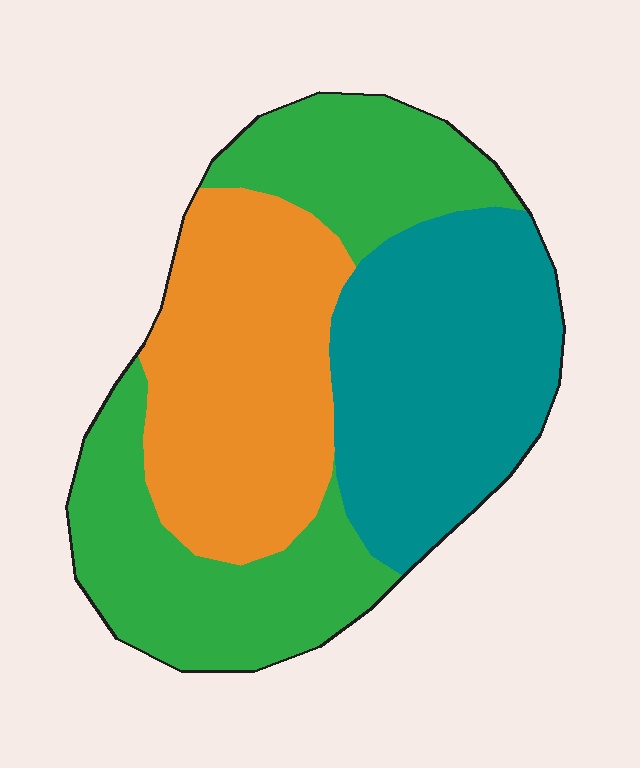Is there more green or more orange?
Green.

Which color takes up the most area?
Green, at roughly 35%.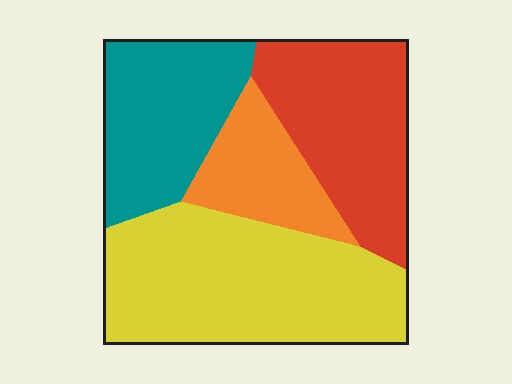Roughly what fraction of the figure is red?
Red takes up about one quarter (1/4) of the figure.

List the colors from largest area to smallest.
From largest to smallest: yellow, red, teal, orange.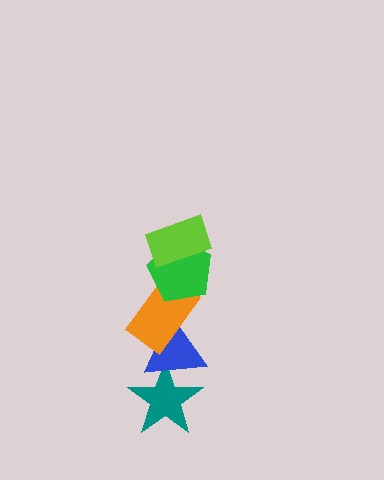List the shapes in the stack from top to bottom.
From top to bottom: the lime rectangle, the green pentagon, the orange rectangle, the blue triangle, the teal star.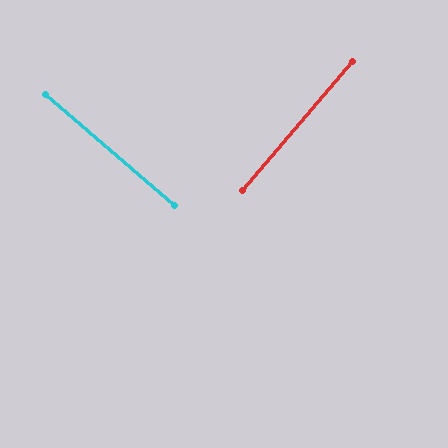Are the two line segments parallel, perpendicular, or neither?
Perpendicular — they meet at approximately 90°.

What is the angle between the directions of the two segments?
Approximately 90 degrees.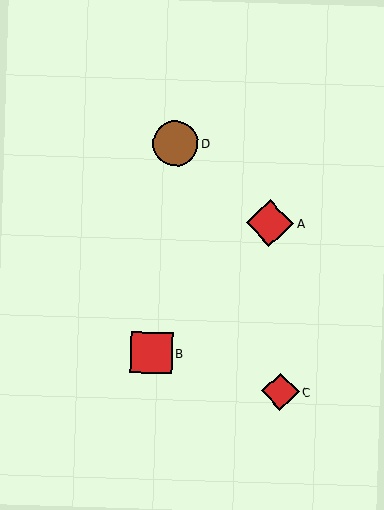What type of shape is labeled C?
Shape C is a red diamond.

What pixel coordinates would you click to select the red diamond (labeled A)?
Click at (270, 223) to select the red diamond A.